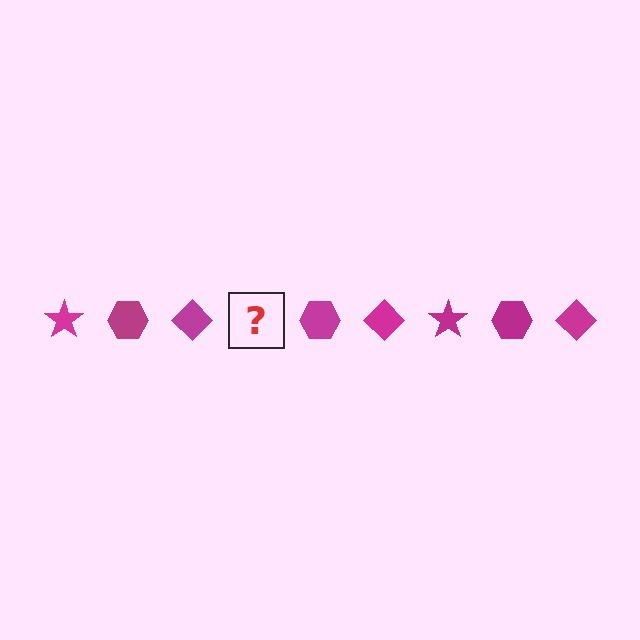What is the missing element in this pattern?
The missing element is a magenta star.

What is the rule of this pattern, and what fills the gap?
The rule is that the pattern cycles through star, hexagon, diamond shapes in magenta. The gap should be filled with a magenta star.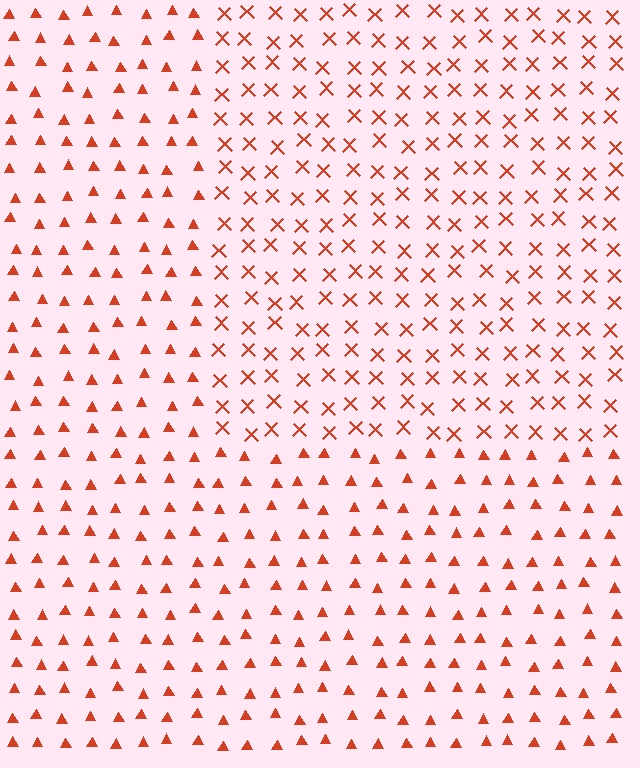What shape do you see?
I see a rectangle.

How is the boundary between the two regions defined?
The boundary is defined by a change in element shape: X marks inside vs. triangles outside. All elements share the same color and spacing.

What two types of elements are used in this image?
The image uses X marks inside the rectangle region and triangles outside it.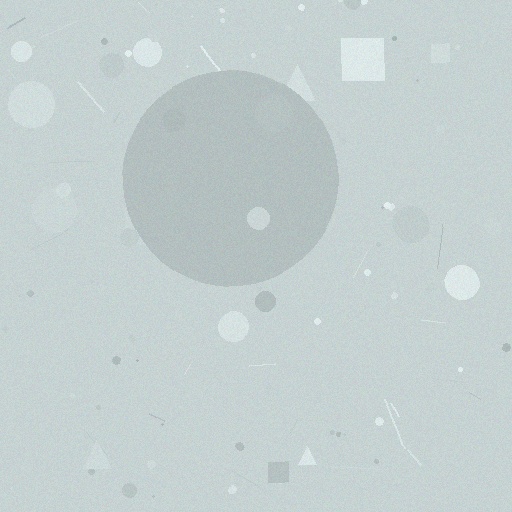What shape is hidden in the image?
A circle is hidden in the image.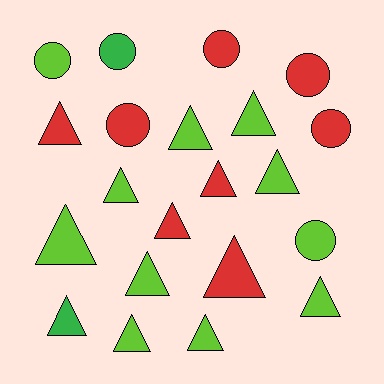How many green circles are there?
There is 1 green circle.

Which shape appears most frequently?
Triangle, with 14 objects.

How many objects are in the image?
There are 21 objects.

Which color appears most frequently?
Lime, with 11 objects.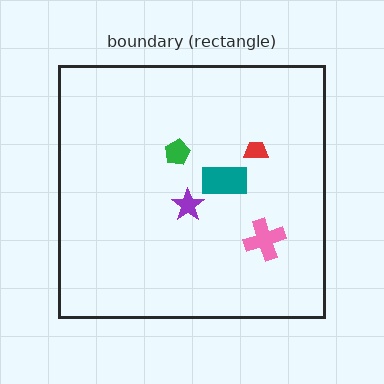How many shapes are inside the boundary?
5 inside, 0 outside.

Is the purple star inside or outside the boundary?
Inside.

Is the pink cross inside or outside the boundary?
Inside.